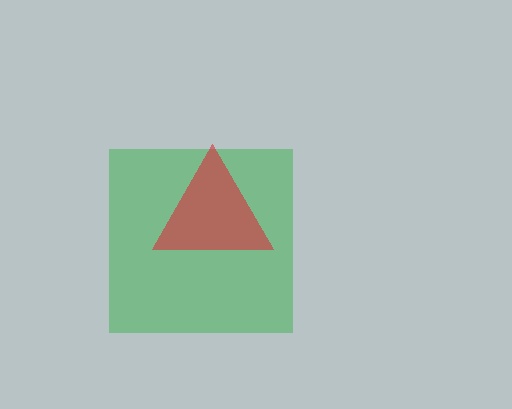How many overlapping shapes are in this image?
There are 2 overlapping shapes in the image.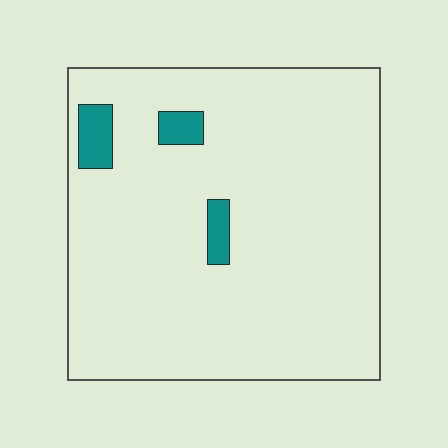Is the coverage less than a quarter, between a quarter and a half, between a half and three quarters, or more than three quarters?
Less than a quarter.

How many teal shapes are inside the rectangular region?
3.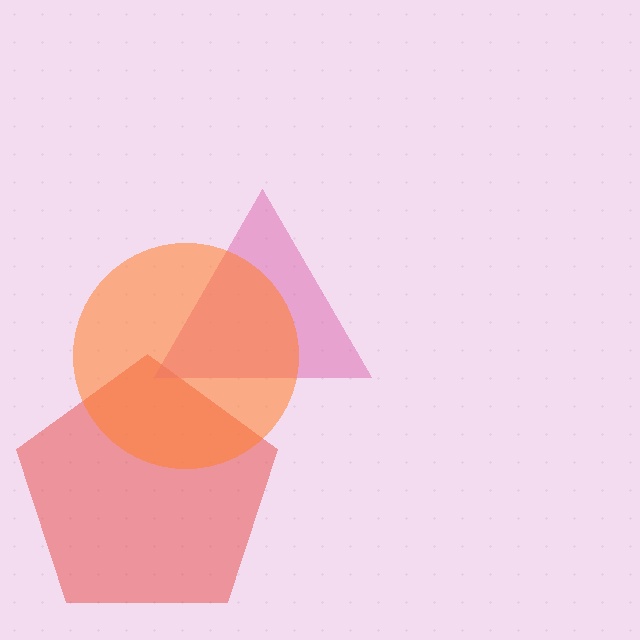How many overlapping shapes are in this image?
There are 3 overlapping shapes in the image.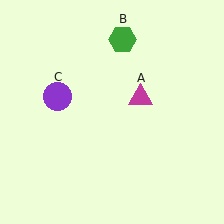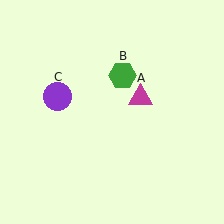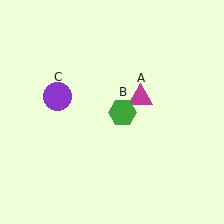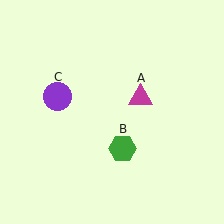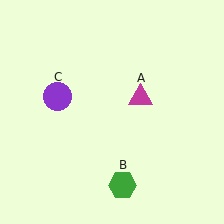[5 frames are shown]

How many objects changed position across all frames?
1 object changed position: green hexagon (object B).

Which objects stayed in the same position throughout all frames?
Magenta triangle (object A) and purple circle (object C) remained stationary.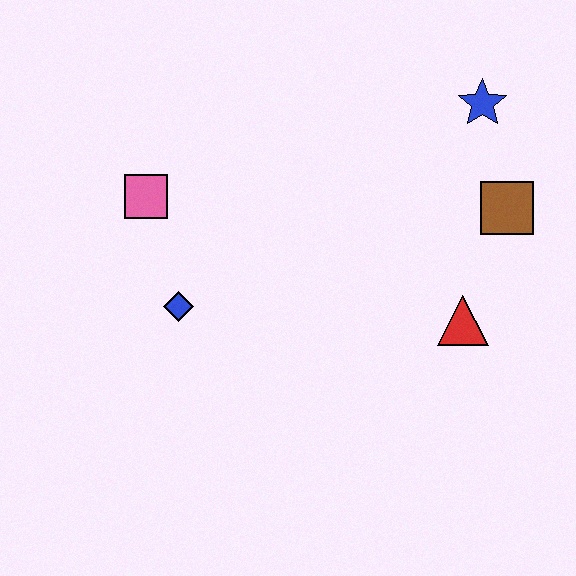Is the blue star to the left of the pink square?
No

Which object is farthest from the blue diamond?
The blue star is farthest from the blue diamond.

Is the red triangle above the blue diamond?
No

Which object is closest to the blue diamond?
The pink square is closest to the blue diamond.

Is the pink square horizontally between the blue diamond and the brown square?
No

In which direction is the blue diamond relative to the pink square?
The blue diamond is below the pink square.